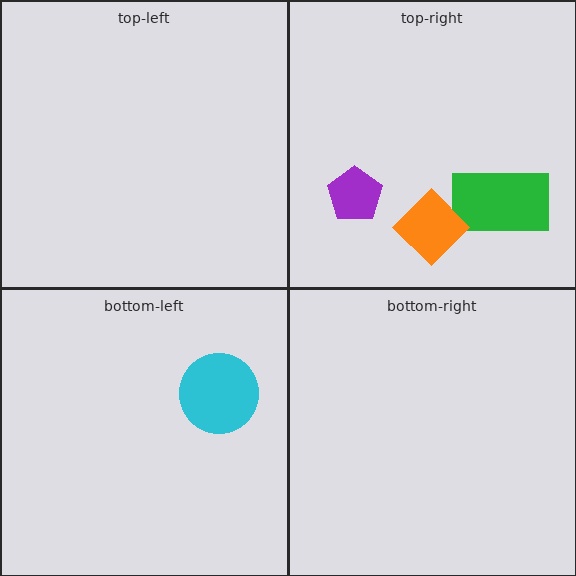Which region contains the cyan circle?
The bottom-left region.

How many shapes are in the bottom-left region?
1.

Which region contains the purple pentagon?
The top-right region.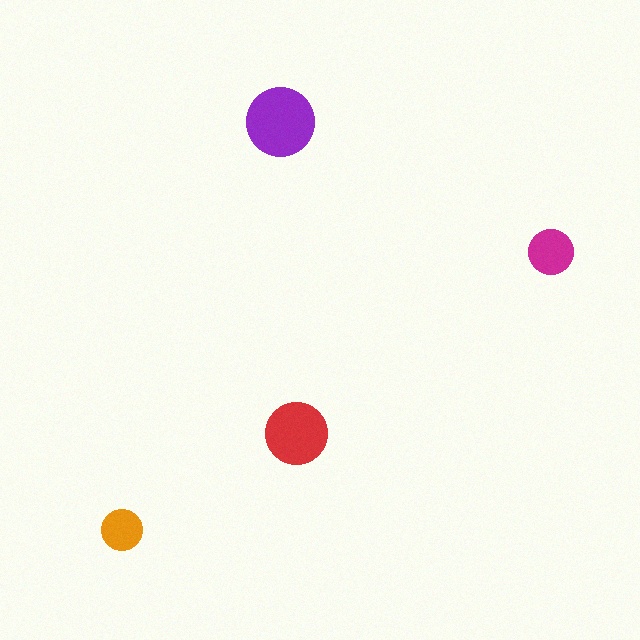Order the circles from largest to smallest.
the purple one, the red one, the magenta one, the orange one.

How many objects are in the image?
There are 4 objects in the image.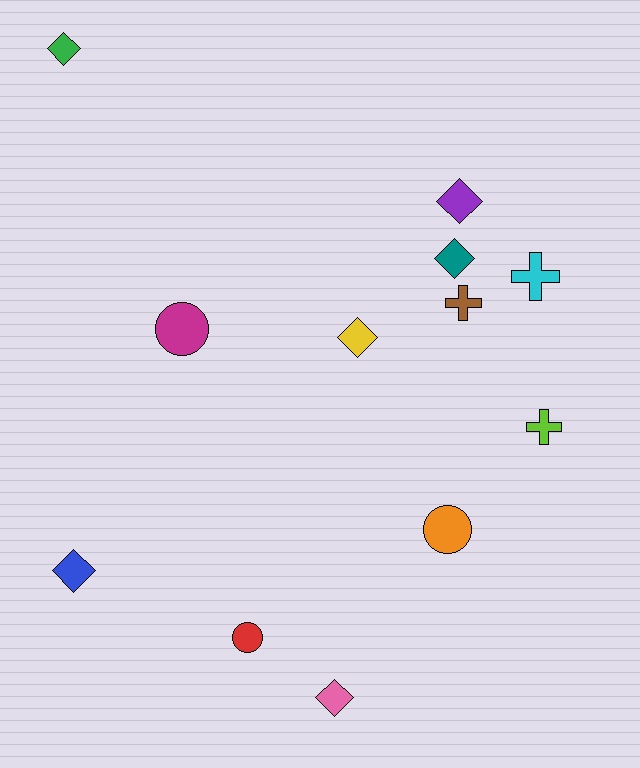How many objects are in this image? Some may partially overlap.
There are 12 objects.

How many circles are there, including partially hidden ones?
There are 3 circles.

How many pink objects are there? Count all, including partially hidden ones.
There is 1 pink object.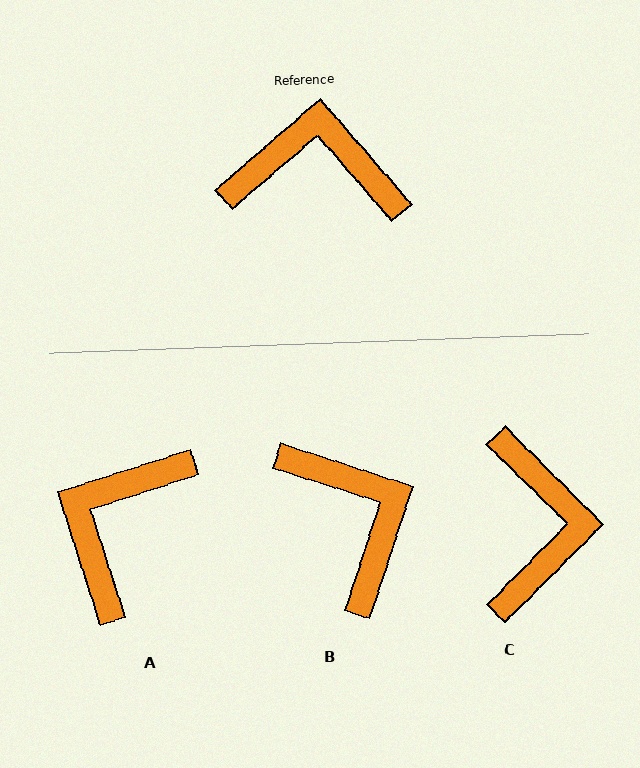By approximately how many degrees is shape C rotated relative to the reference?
Approximately 86 degrees clockwise.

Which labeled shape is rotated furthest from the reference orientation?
C, about 86 degrees away.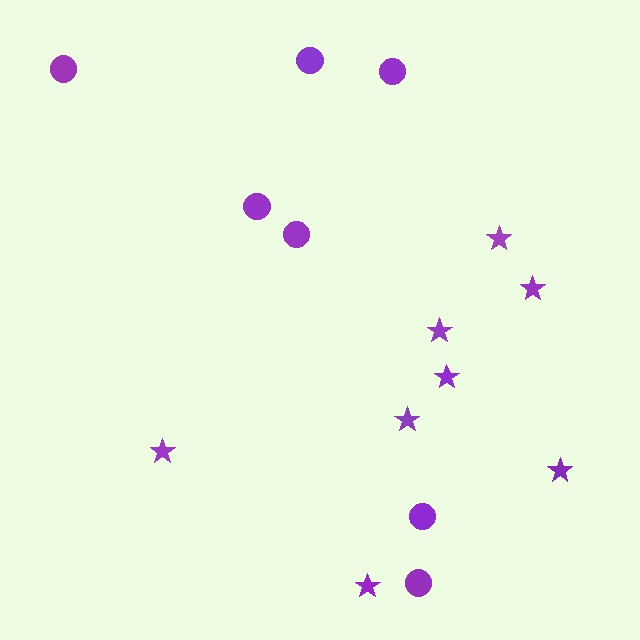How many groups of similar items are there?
There are 2 groups: one group of stars (8) and one group of circles (7).